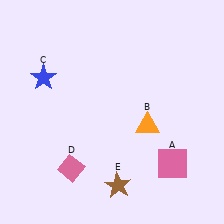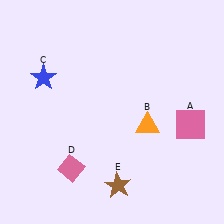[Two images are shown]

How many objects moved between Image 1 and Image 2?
1 object moved between the two images.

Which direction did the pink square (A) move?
The pink square (A) moved up.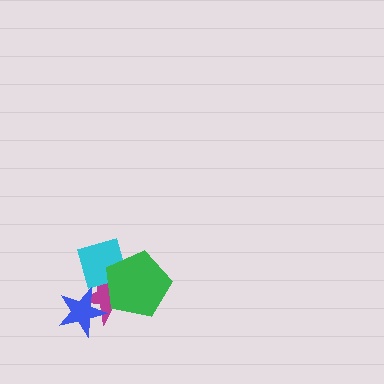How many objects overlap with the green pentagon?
2 objects overlap with the green pentagon.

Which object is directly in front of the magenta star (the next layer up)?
The cyan diamond is directly in front of the magenta star.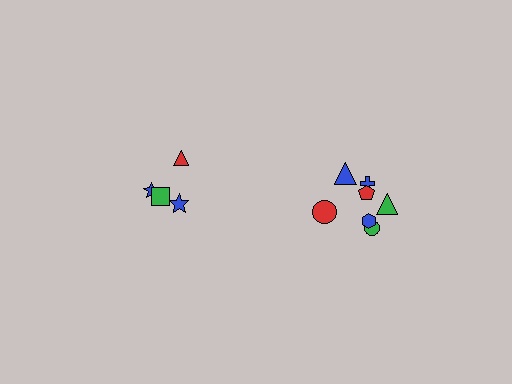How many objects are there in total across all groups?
There are 11 objects.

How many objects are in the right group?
There are 7 objects.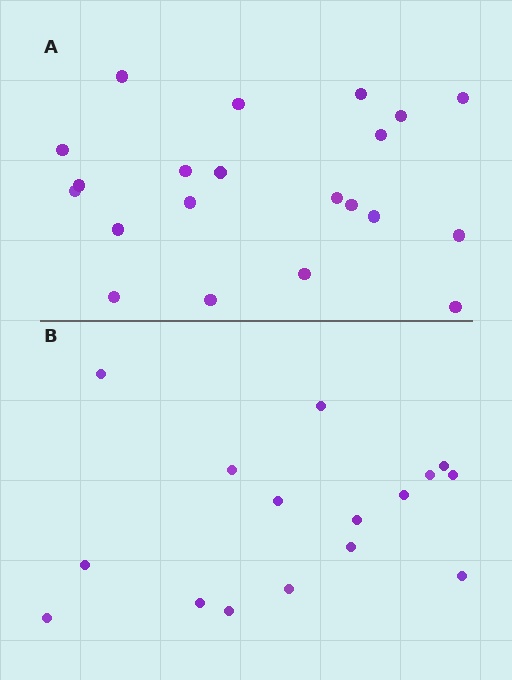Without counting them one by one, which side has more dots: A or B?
Region A (the top region) has more dots.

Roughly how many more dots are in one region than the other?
Region A has about 5 more dots than region B.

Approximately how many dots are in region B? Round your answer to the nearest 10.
About 20 dots. (The exact count is 16, which rounds to 20.)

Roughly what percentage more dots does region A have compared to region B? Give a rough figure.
About 30% more.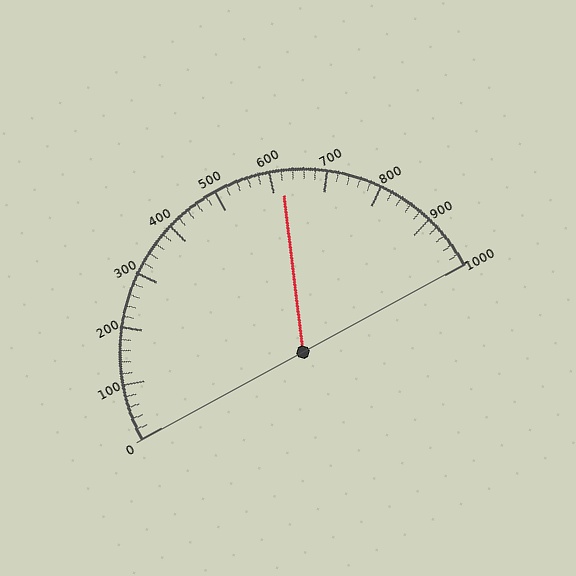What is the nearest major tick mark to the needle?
The nearest major tick mark is 600.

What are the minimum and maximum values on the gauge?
The gauge ranges from 0 to 1000.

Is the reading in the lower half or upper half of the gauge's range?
The reading is in the upper half of the range (0 to 1000).